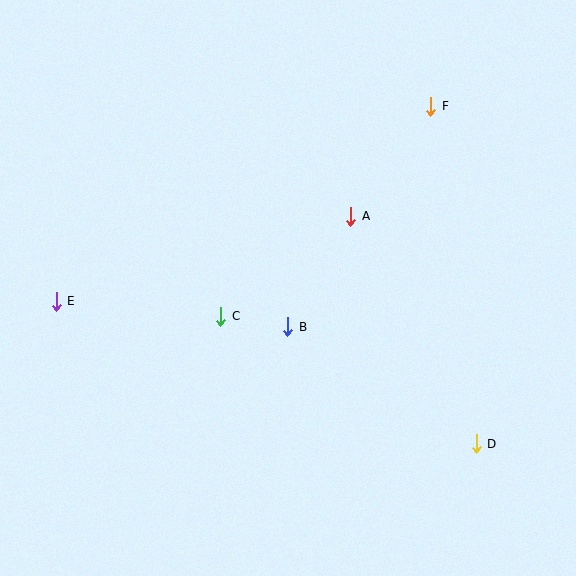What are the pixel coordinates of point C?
Point C is at (221, 316).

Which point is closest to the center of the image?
Point B at (288, 327) is closest to the center.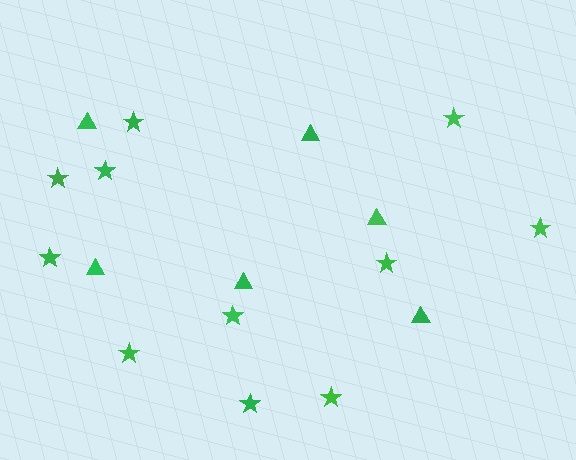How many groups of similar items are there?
There are 2 groups: one group of stars (11) and one group of triangles (6).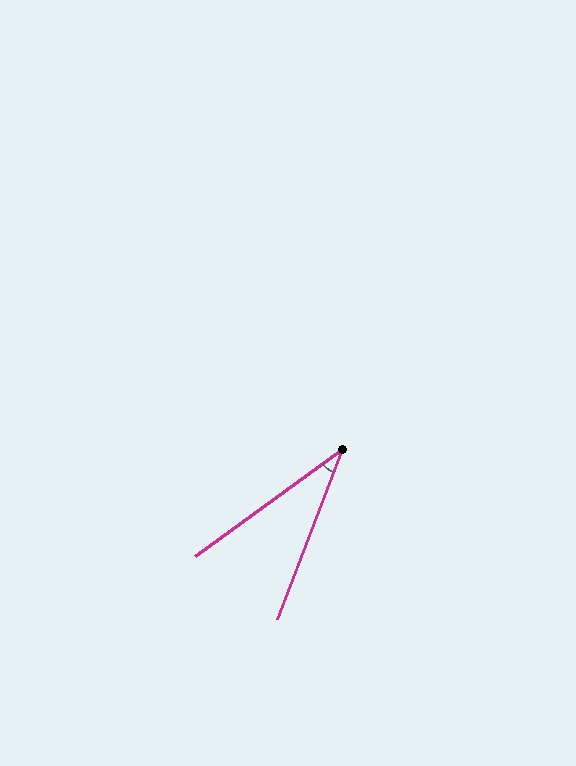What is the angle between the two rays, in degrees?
Approximately 33 degrees.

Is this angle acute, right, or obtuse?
It is acute.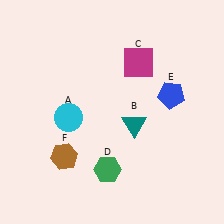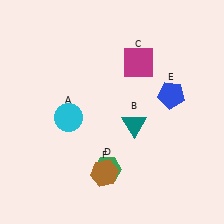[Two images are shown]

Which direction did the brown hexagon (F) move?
The brown hexagon (F) moved right.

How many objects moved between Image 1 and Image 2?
1 object moved between the two images.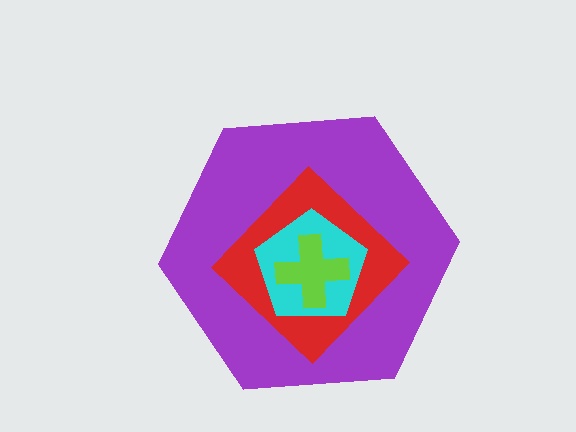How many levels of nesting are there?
4.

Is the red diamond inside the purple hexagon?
Yes.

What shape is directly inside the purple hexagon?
The red diamond.